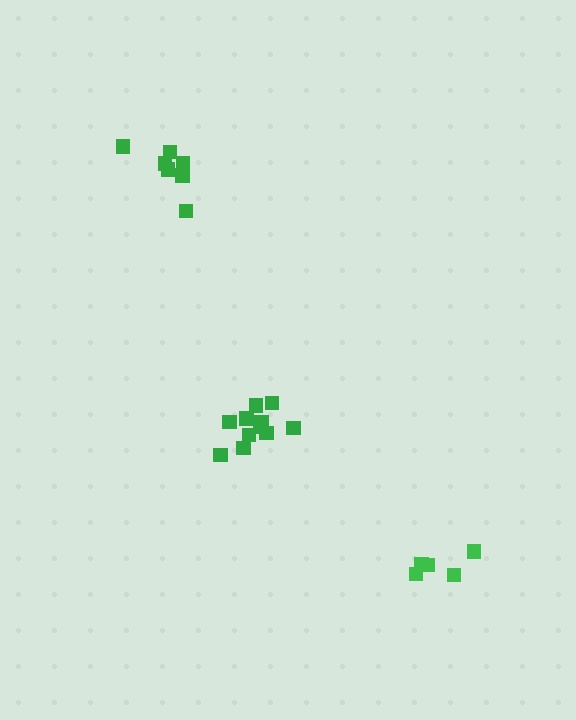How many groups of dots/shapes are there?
There are 3 groups.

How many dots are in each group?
Group 1: 11 dots, Group 2: 5 dots, Group 3: 7 dots (23 total).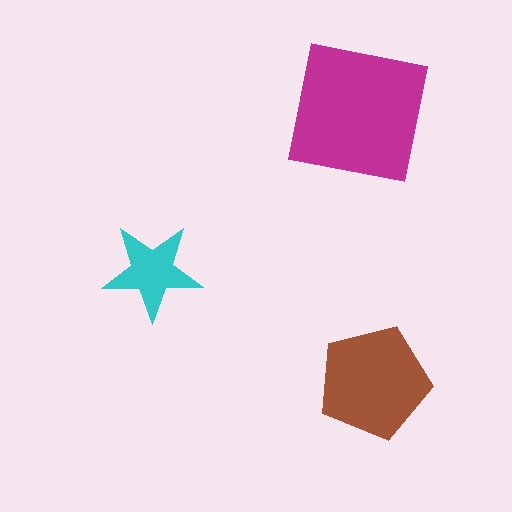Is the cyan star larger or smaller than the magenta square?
Smaller.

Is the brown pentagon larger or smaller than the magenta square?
Smaller.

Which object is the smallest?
The cyan star.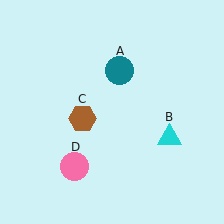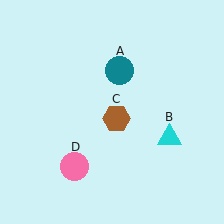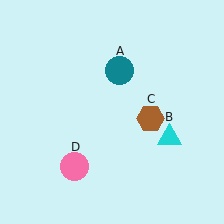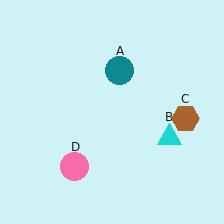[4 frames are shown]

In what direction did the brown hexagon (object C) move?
The brown hexagon (object C) moved right.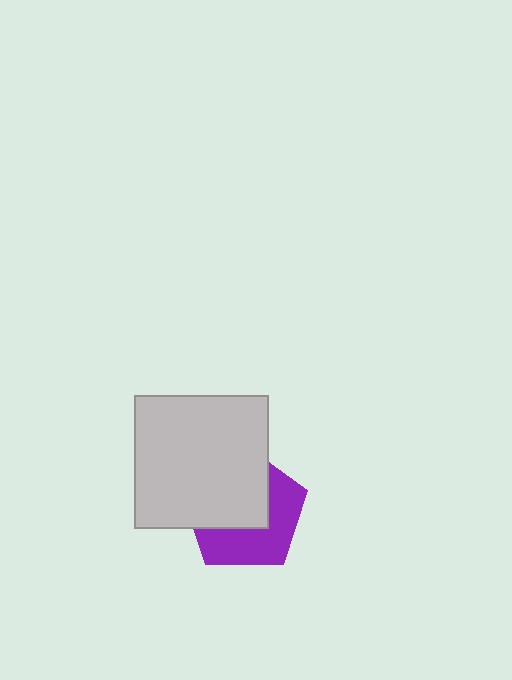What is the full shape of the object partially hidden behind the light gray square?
The partially hidden object is a purple pentagon.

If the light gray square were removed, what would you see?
You would see the complete purple pentagon.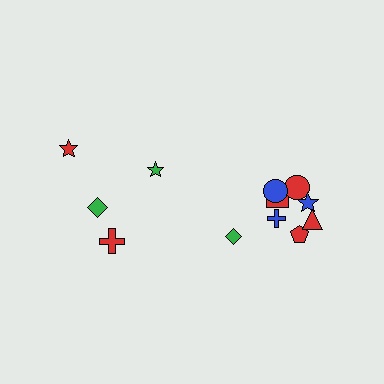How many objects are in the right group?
There are 8 objects.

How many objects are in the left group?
There are 4 objects.